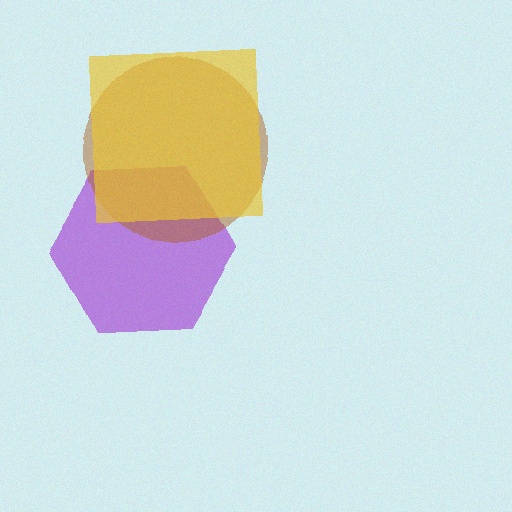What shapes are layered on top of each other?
The layered shapes are: a purple hexagon, a brown circle, a yellow square.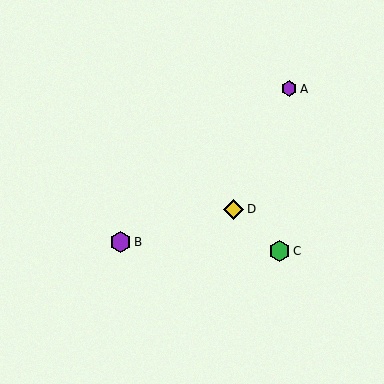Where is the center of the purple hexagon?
The center of the purple hexagon is at (289, 89).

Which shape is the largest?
The purple hexagon (labeled B) is the largest.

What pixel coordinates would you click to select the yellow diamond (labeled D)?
Click at (234, 209) to select the yellow diamond D.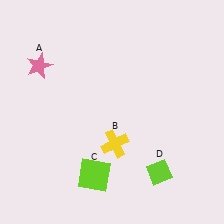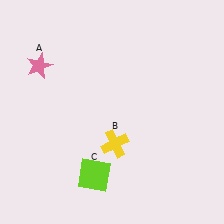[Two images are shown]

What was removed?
The lime diamond (D) was removed in Image 2.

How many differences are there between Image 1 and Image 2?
There is 1 difference between the two images.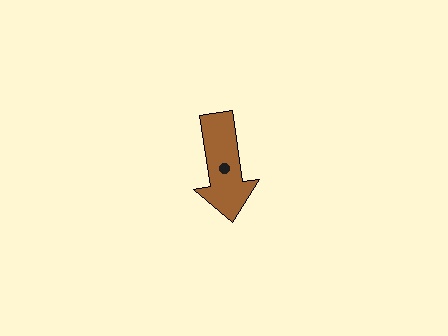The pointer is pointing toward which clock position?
Roughly 6 o'clock.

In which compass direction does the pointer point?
South.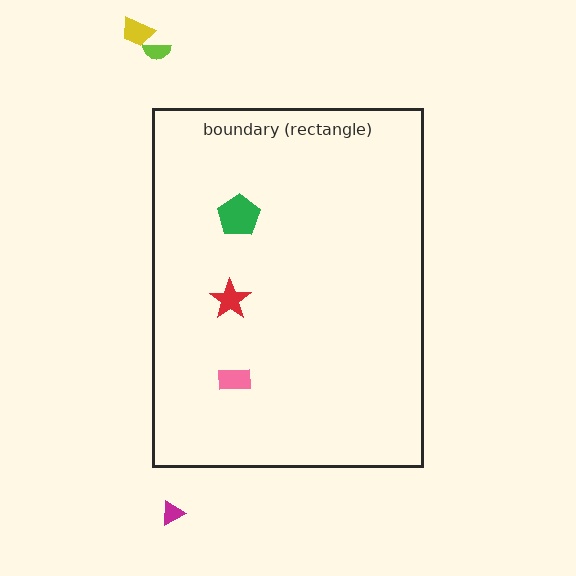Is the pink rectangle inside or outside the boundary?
Inside.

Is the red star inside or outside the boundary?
Inside.